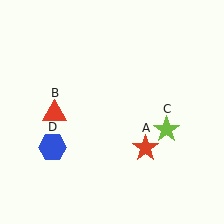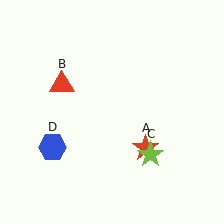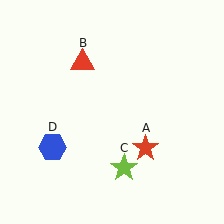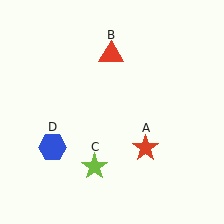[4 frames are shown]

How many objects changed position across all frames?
2 objects changed position: red triangle (object B), lime star (object C).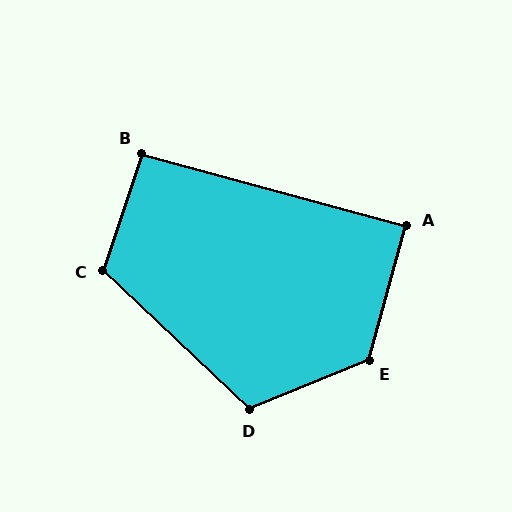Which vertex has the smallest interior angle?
A, at approximately 90 degrees.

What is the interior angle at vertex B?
Approximately 93 degrees (approximately right).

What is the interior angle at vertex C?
Approximately 115 degrees (obtuse).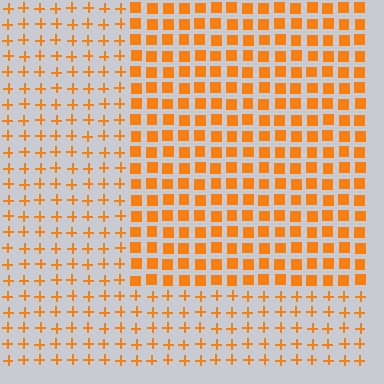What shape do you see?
I see a rectangle.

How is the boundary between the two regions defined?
The boundary is defined by a change in element shape: squares inside vs. plus signs outside. All elements share the same color and spacing.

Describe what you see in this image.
The image is filled with small orange elements arranged in a uniform grid. A rectangle-shaped region contains squares, while the surrounding area contains plus signs. The boundary is defined purely by the change in element shape.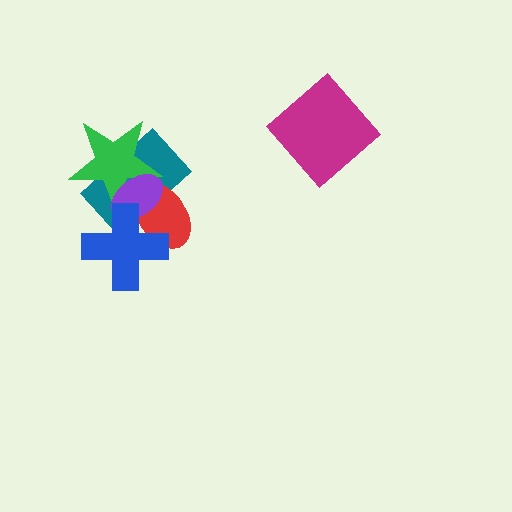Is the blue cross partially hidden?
No, no other shape covers it.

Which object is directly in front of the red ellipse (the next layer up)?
The purple ellipse is directly in front of the red ellipse.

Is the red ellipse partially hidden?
Yes, it is partially covered by another shape.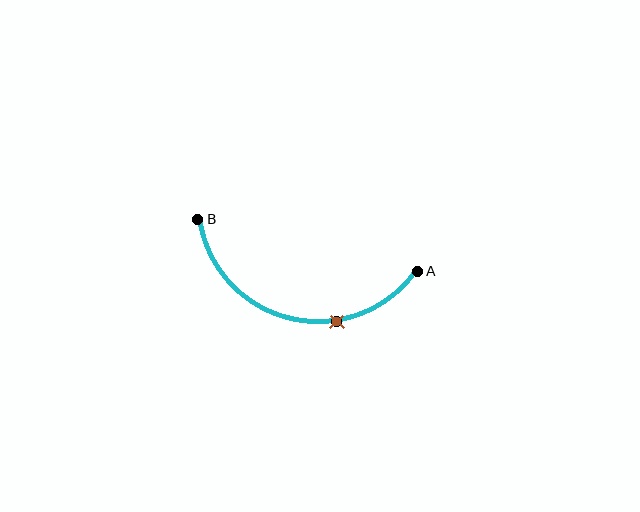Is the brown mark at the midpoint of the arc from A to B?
No. The brown mark lies on the arc but is closer to endpoint A. The arc midpoint would be at the point on the curve equidistant along the arc from both A and B.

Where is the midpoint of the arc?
The arc midpoint is the point on the curve farthest from the straight line joining A and B. It sits below that line.